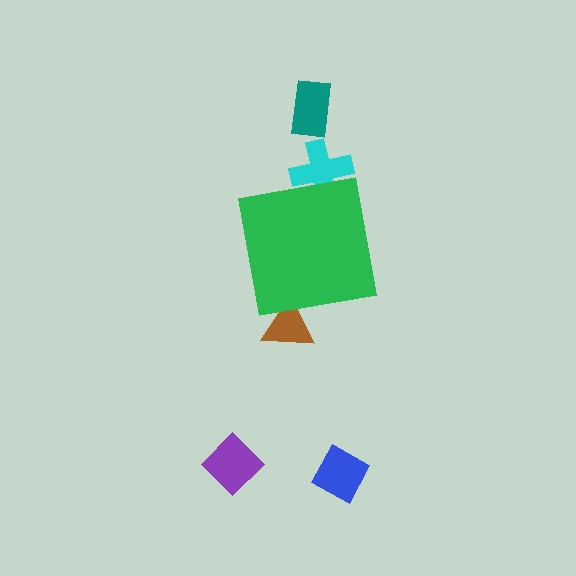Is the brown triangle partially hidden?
Yes, the brown triangle is partially hidden behind the green square.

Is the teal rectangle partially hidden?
No, the teal rectangle is fully visible.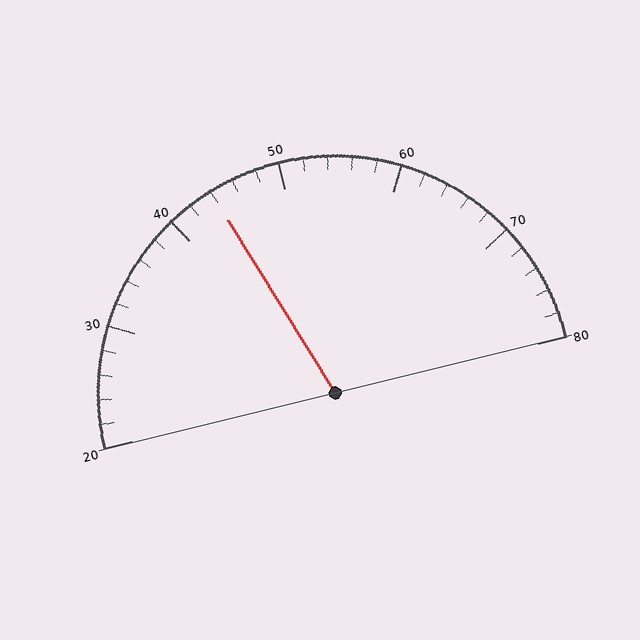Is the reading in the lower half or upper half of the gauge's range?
The reading is in the lower half of the range (20 to 80).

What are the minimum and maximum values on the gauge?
The gauge ranges from 20 to 80.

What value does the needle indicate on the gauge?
The needle indicates approximately 44.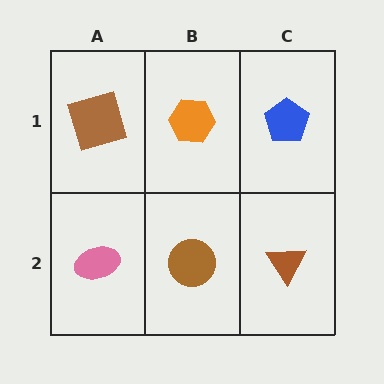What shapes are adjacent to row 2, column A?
A brown square (row 1, column A), a brown circle (row 2, column B).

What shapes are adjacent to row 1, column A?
A pink ellipse (row 2, column A), an orange hexagon (row 1, column B).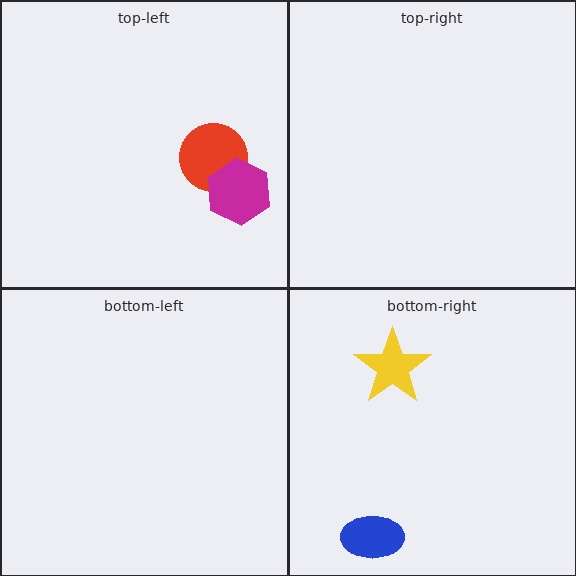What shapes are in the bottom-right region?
The yellow star, the blue ellipse.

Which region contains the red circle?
The top-left region.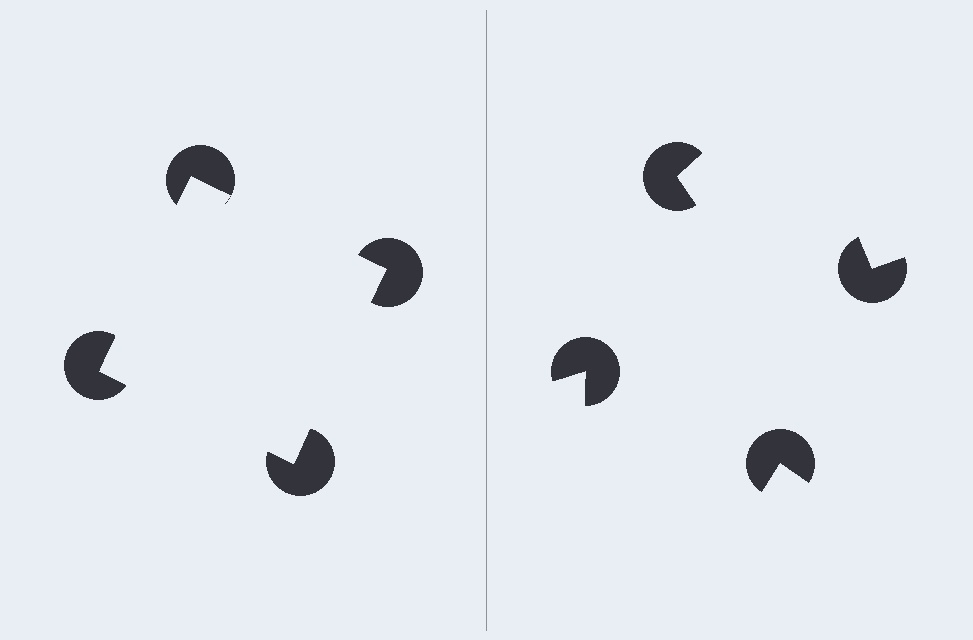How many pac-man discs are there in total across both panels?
8 — 4 on each side.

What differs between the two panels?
The pac-man discs are positioned identically on both sides; only the wedge orientations differ. On the left they align to a square; on the right they are misaligned.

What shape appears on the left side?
An illusory square.